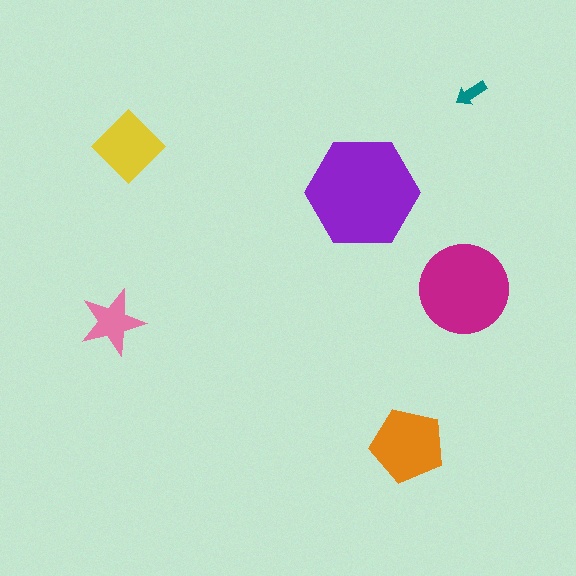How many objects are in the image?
There are 6 objects in the image.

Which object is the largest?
The purple hexagon.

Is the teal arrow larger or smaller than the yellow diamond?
Smaller.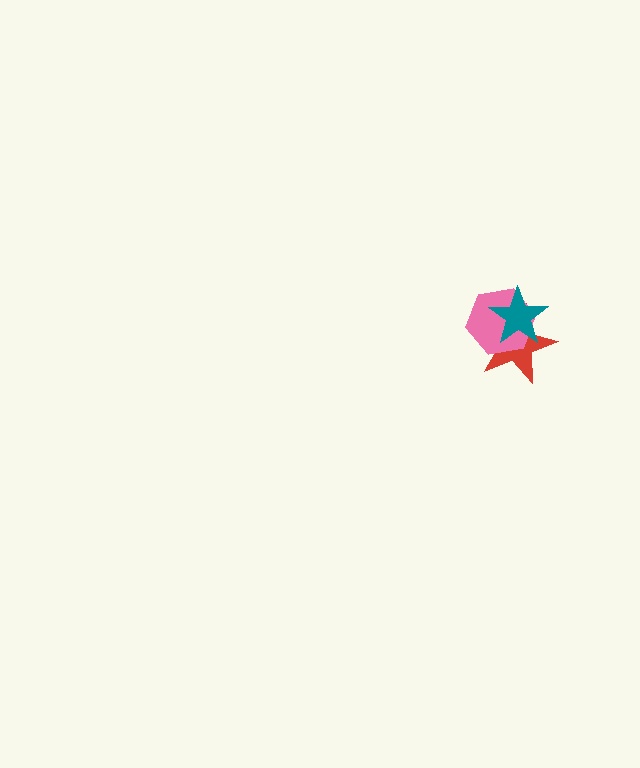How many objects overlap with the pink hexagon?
2 objects overlap with the pink hexagon.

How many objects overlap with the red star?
2 objects overlap with the red star.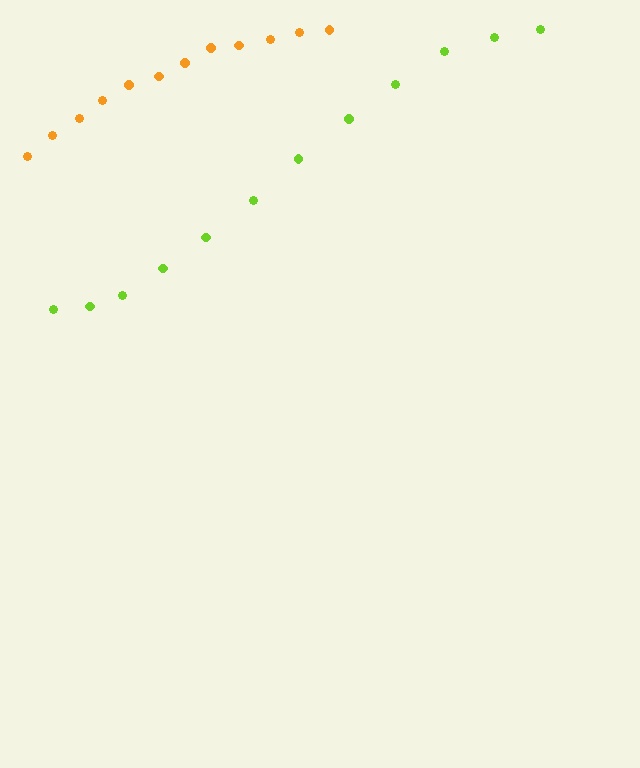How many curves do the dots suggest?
There are 2 distinct paths.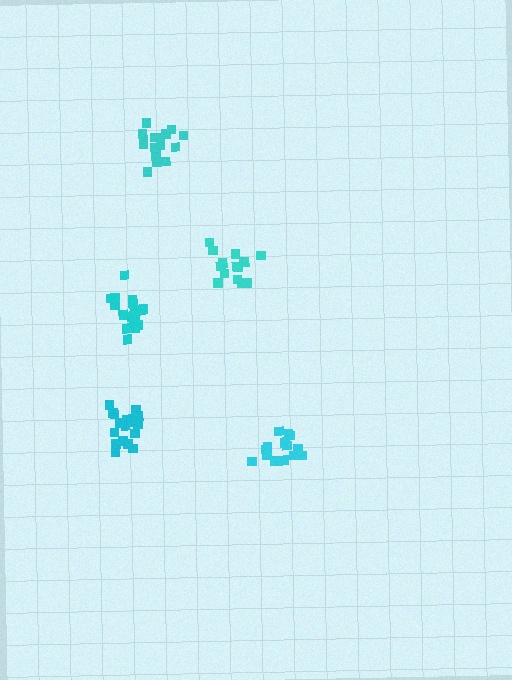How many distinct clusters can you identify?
There are 5 distinct clusters.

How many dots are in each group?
Group 1: 19 dots, Group 2: 18 dots, Group 3: 14 dots, Group 4: 16 dots, Group 5: 16 dots (83 total).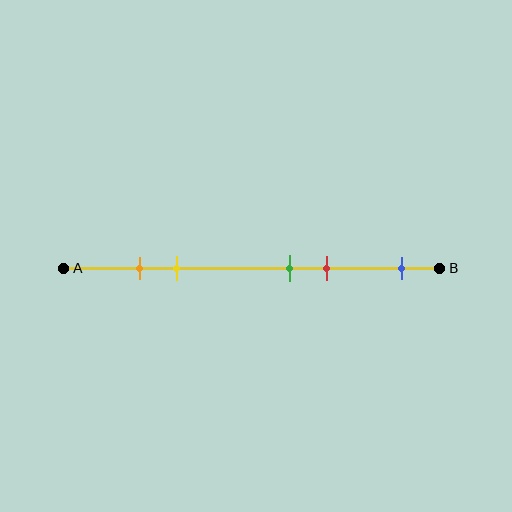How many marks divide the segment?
There are 5 marks dividing the segment.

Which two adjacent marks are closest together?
The orange and yellow marks are the closest adjacent pair.